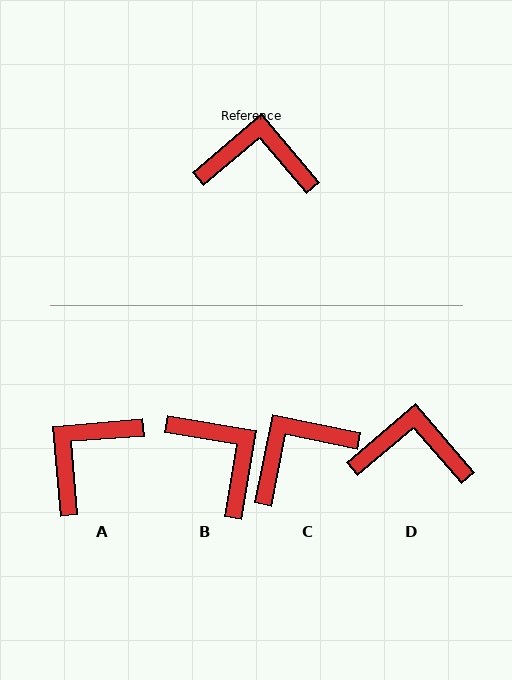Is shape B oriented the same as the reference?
No, it is off by about 50 degrees.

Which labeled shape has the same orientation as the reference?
D.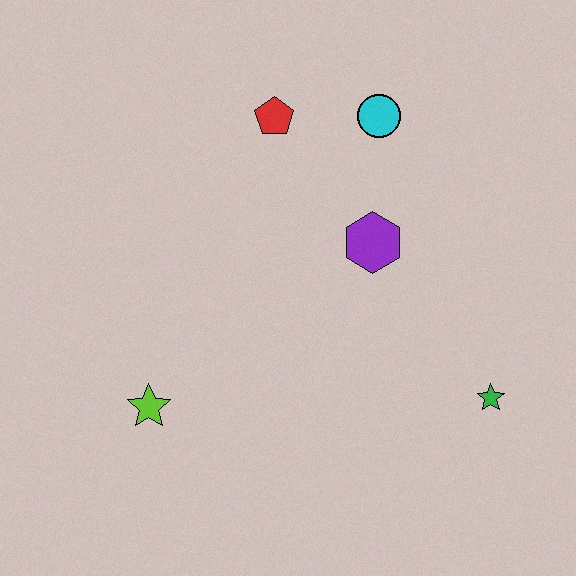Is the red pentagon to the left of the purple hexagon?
Yes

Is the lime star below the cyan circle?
Yes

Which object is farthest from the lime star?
The cyan circle is farthest from the lime star.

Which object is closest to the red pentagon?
The cyan circle is closest to the red pentagon.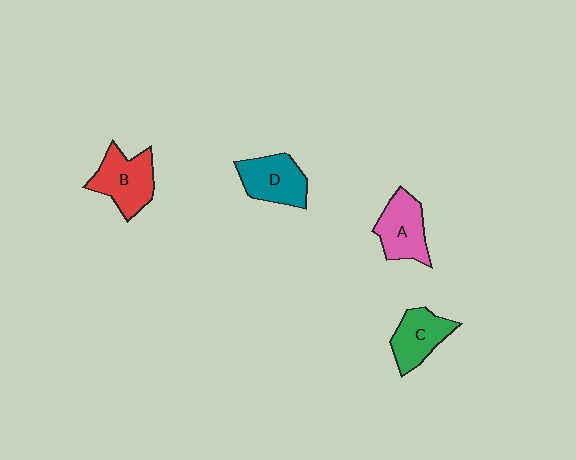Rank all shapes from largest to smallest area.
From largest to smallest: B (red), D (teal), A (pink), C (green).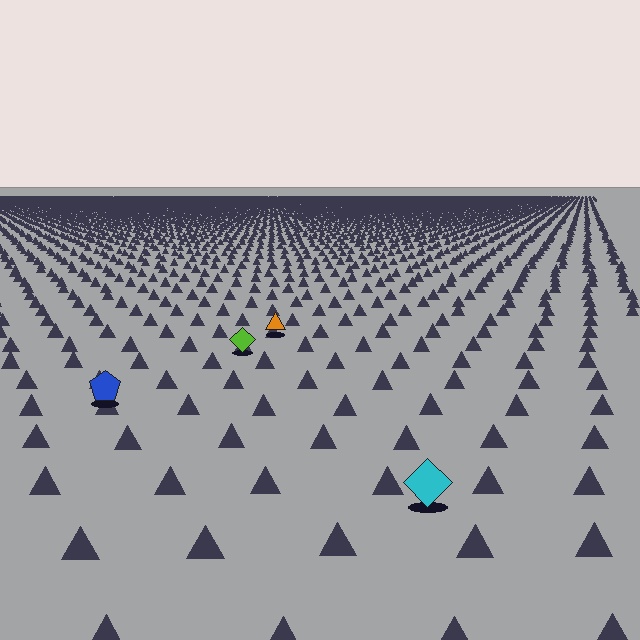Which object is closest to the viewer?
The cyan diamond is closest. The texture marks near it are larger and more spread out.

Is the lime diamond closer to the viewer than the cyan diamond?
No. The cyan diamond is closer — you can tell from the texture gradient: the ground texture is coarser near it.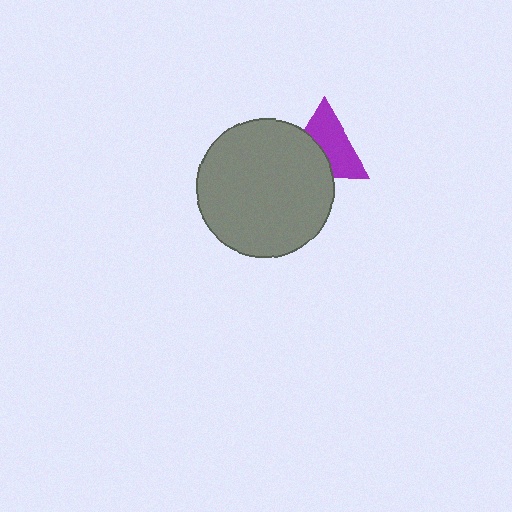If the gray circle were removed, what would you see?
You would see the complete purple triangle.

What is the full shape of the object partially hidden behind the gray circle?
The partially hidden object is a purple triangle.